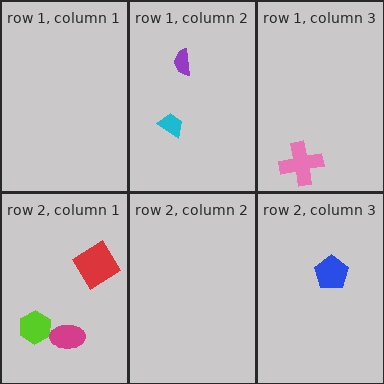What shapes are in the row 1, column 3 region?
The pink cross.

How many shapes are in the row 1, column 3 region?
1.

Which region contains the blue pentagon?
The row 2, column 3 region.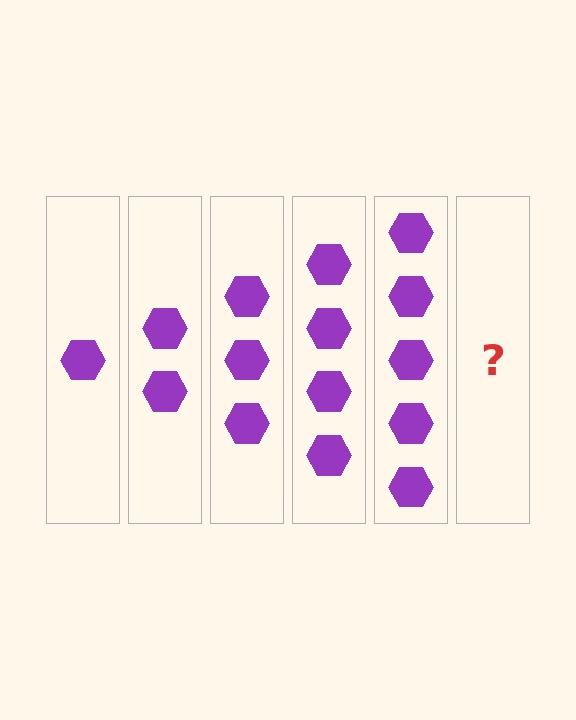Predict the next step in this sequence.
The next step is 6 hexagons.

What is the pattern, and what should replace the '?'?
The pattern is that each step adds one more hexagon. The '?' should be 6 hexagons.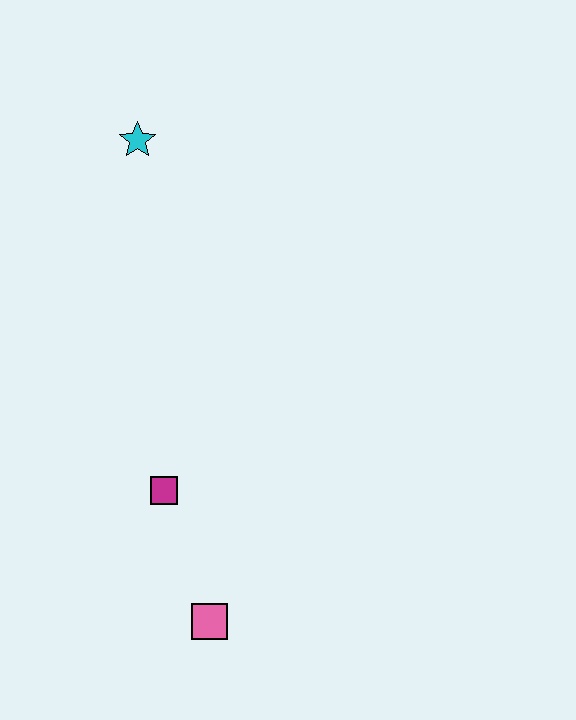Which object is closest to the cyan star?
The magenta square is closest to the cyan star.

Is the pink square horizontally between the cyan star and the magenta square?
No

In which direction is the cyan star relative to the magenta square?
The cyan star is above the magenta square.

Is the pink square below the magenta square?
Yes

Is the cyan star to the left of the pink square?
Yes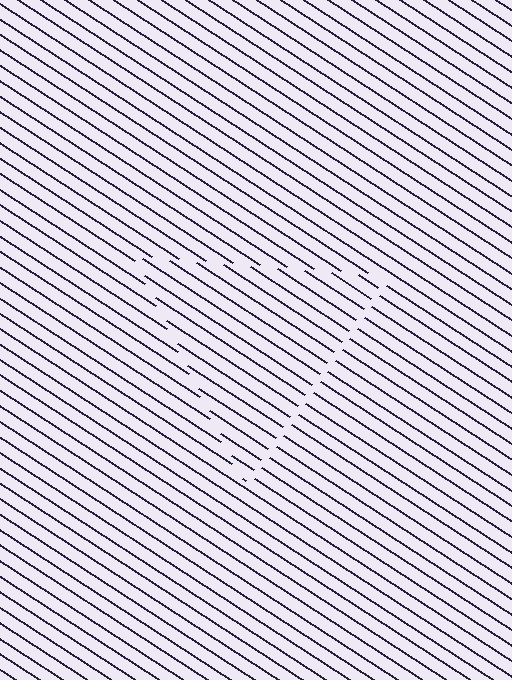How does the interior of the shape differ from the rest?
The interior of the shape contains the same grating, shifted by half a period — the contour is defined by the phase discontinuity where line-ends from the inner and outer gratings abut.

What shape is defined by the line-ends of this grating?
An illusory triangle. The interior of the shape contains the same grating, shifted by half a period — the contour is defined by the phase discontinuity where line-ends from the inner and outer gratings abut.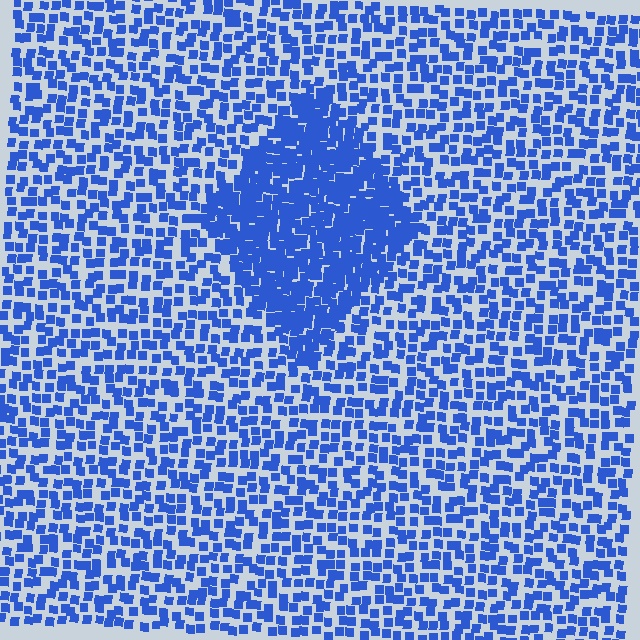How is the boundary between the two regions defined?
The boundary is defined by a change in element density (approximately 2.2x ratio). All elements are the same color, size, and shape.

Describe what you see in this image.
The image contains small blue elements arranged at two different densities. A diamond-shaped region is visible where the elements are more densely packed than the surrounding area.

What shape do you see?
I see a diamond.